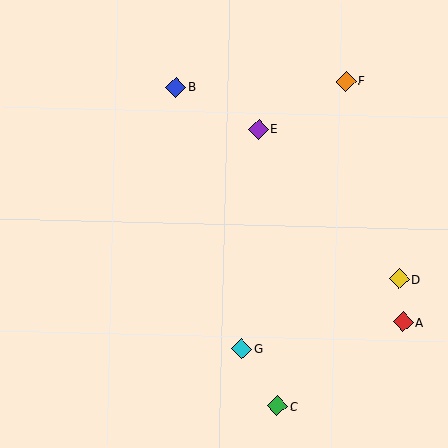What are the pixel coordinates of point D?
Point D is at (399, 279).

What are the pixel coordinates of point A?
Point A is at (403, 322).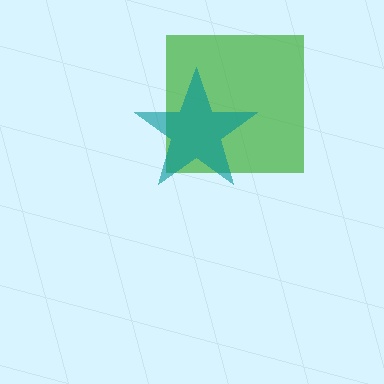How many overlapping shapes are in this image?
There are 2 overlapping shapes in the image.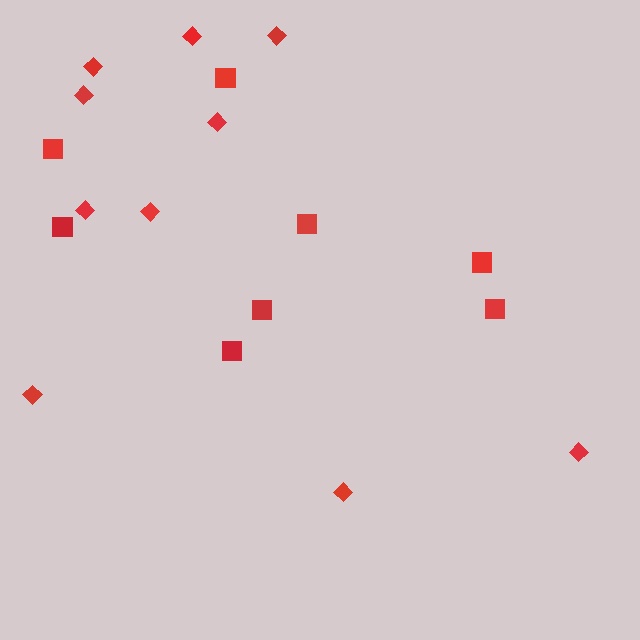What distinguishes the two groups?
There are 2 groups: one group of squares (8) and one group of diamonds (10).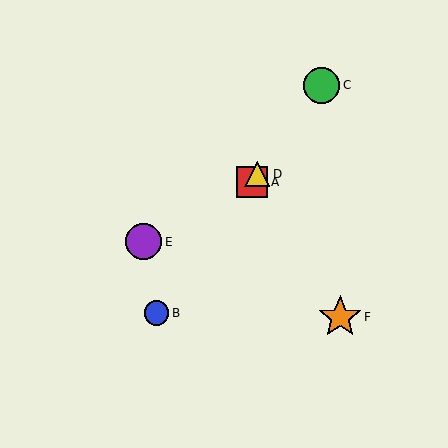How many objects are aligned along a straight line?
4 objects (A, B, C, D) are aligned along a straight line.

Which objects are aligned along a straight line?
Objects A, B, C, D are aligned along a straight line.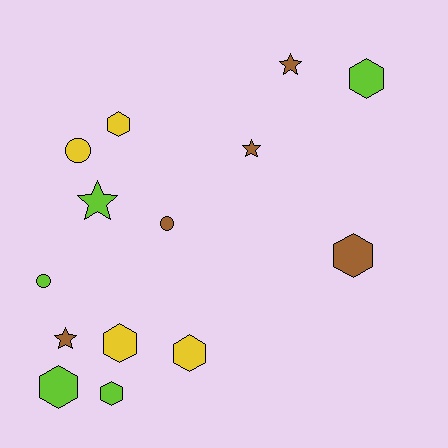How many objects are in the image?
There are 14 objects.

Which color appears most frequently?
Brown, with 5 objects.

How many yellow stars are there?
There are no yellow stars.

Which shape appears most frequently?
Hexagon, with 7 objects.